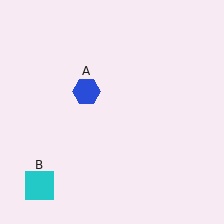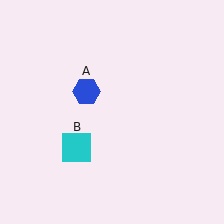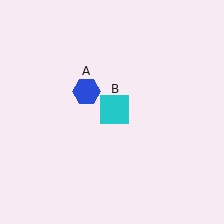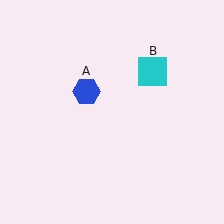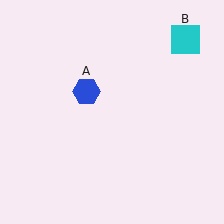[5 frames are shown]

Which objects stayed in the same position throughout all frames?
Blue hexagon (object A) remained stationary.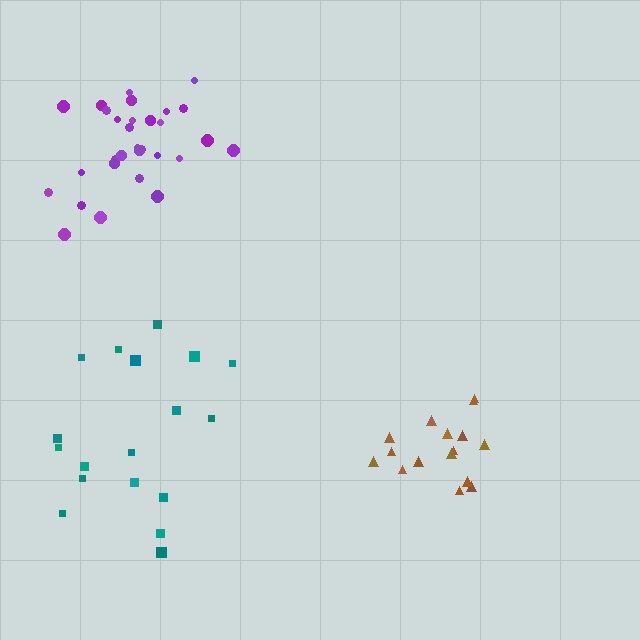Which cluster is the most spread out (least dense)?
Teal.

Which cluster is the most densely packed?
Purple.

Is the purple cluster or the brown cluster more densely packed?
Purple.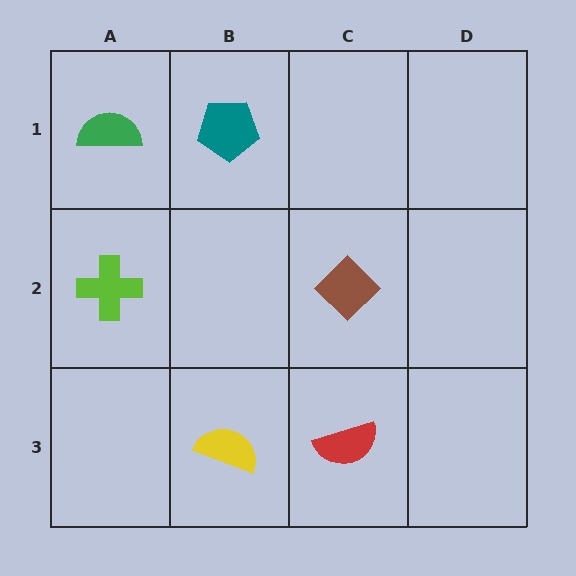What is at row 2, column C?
A brown diamond.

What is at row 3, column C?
A red semicircle.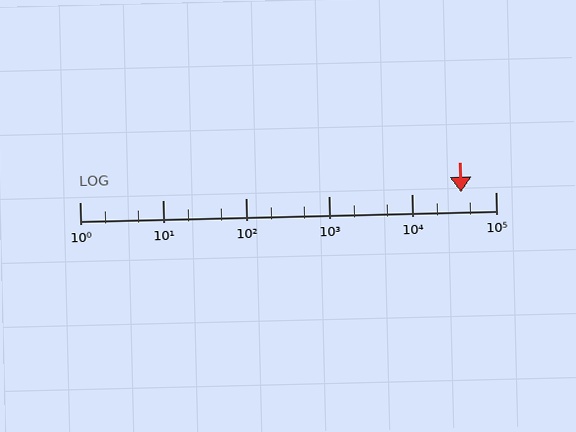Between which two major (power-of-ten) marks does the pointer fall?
The pointer is between 10000 and 100000.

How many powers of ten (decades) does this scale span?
The scale spans 5 decades, from 1 to 100000.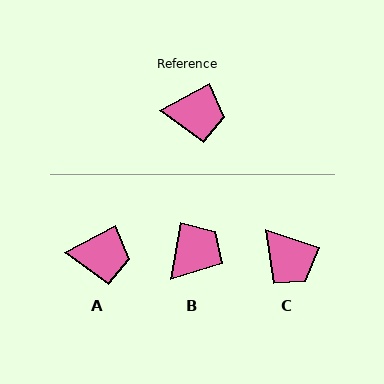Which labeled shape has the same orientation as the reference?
A.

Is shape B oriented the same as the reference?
No, it is off by about 52 degrees.